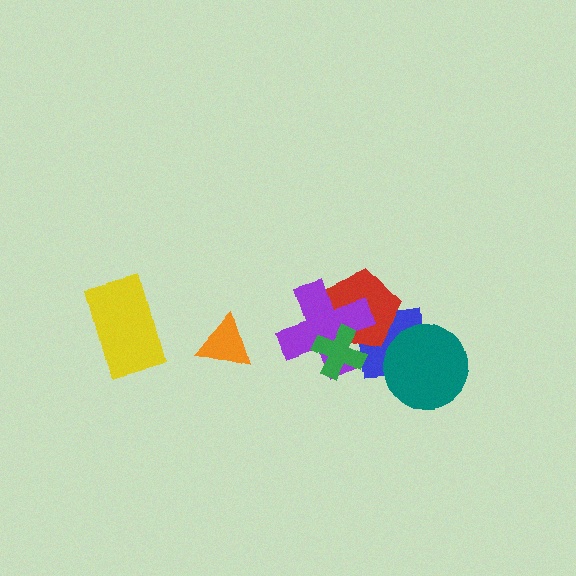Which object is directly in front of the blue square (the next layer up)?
The red pentagon is directly in front of the blue square.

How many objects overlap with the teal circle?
1 object overlaps with the teal circle.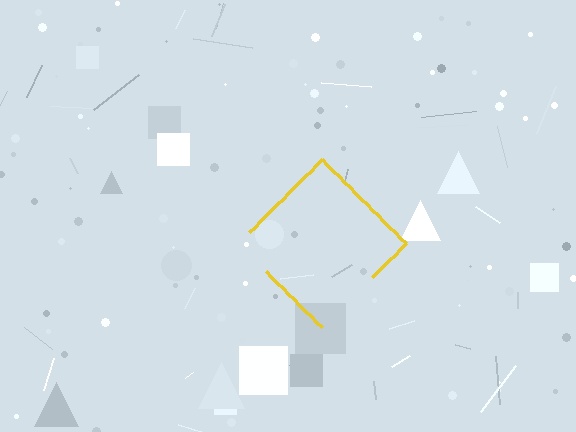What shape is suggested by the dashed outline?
The dashed outline suggests a diamond.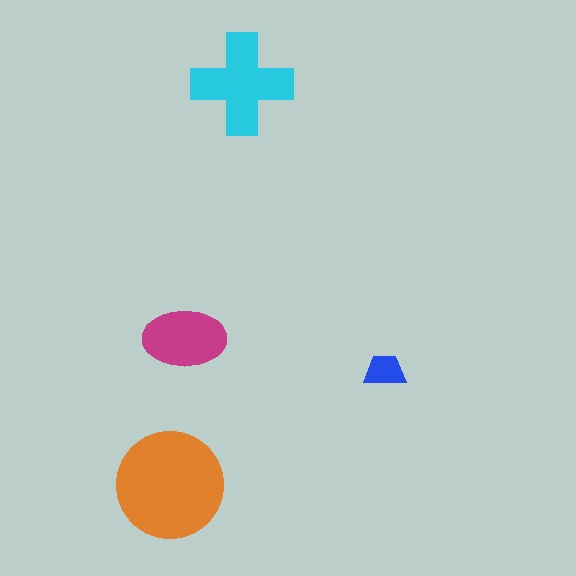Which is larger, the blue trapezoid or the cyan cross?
The cyan cross.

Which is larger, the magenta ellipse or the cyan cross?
The cyan cross.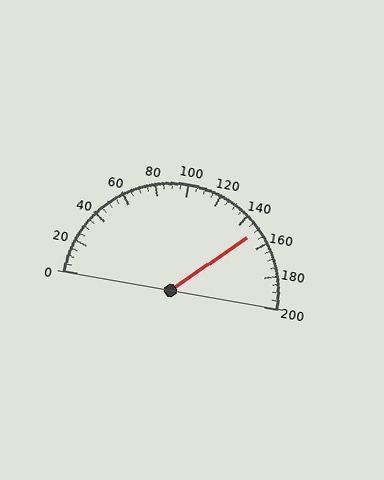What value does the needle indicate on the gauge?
The needle indicates approximately 150.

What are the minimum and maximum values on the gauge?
The gauge ranges from 0 to 200.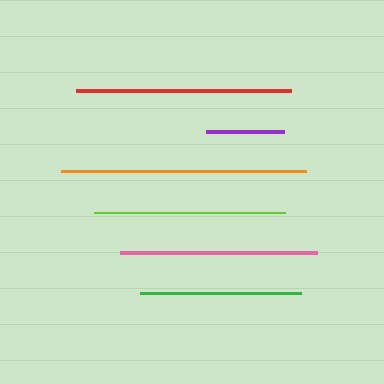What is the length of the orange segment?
The orange segment is approximately 245 pixels long.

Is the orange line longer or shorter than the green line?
The orange line is longer than the green line.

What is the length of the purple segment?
The purple segment is approximately 78 pixels long.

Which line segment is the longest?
The orange line is the longest at approximately 245 pixels.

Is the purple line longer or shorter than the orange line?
The orange line is longer than the purple line.